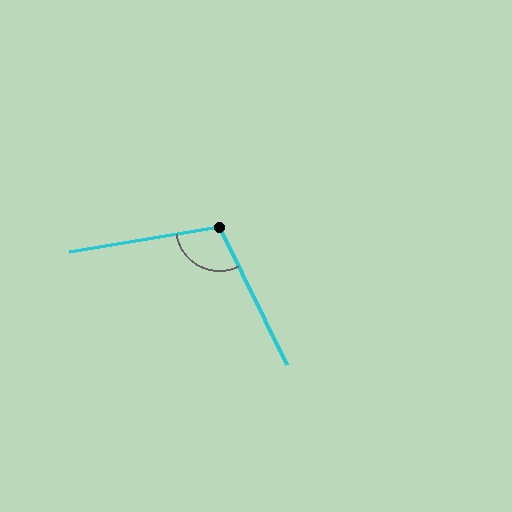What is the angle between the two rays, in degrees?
Approximately 107 degrees.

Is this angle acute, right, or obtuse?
It is obtuse.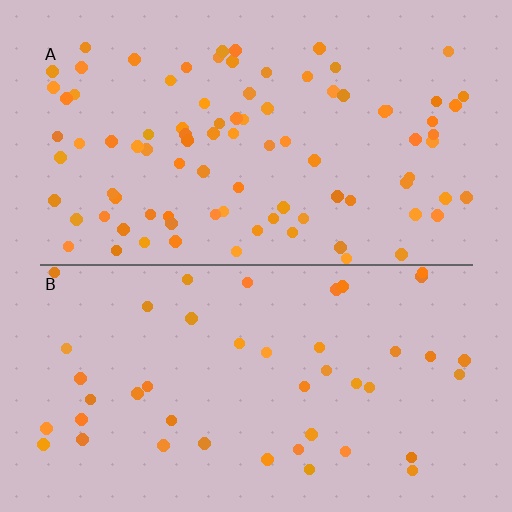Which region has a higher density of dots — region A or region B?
A (the top).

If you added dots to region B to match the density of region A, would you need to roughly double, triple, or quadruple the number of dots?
Approximately double.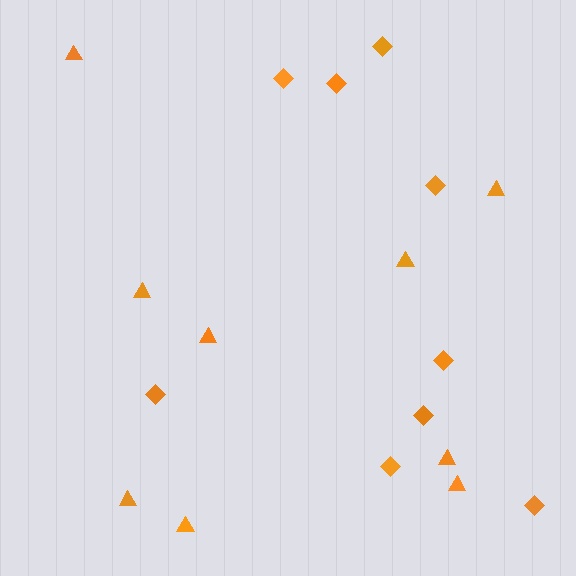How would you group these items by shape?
There are 2 groups: one group of diamonds (9) and one group of triangles (9).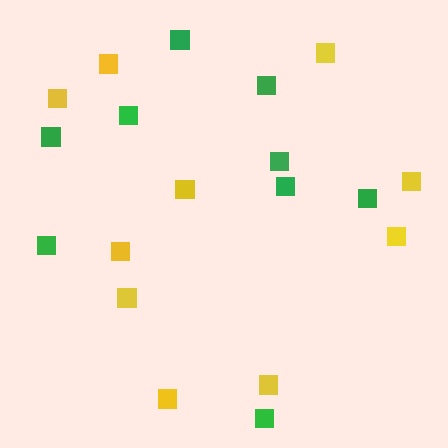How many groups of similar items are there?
There are 2 groups: one group of green squares (9) and one group of yellow squares (10).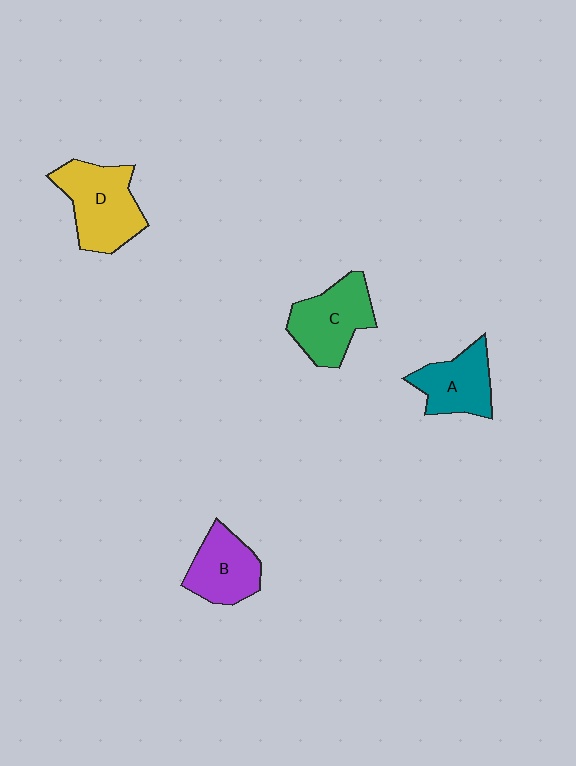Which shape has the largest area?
Shape D (yellow).